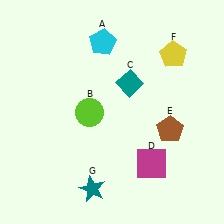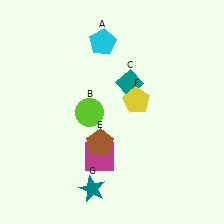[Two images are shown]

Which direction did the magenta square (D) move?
The magenta square (D) moved left.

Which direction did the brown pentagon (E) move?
The brown pentagon (E) moved left.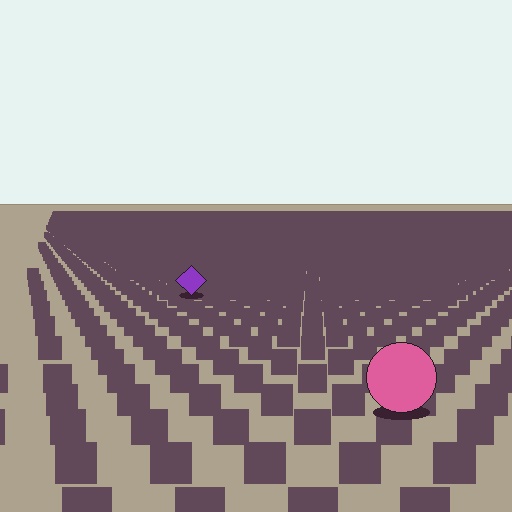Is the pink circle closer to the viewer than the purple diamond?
Yes. The pink circle is closer — you can tell from the texture gradient: the ground texture is coarser near it.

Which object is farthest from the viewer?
The purple diamond is farthest from the viewer. It appears smaller and the ground texture around it is denser.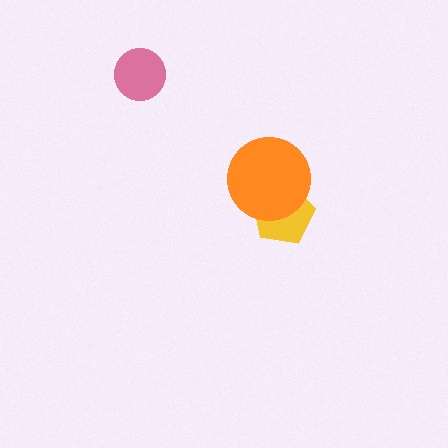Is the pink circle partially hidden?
No, no other shape covers it.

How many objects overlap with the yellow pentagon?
1 object overlaps with the yellow pentagon.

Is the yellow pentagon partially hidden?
Yes, it is partially covered by another shape.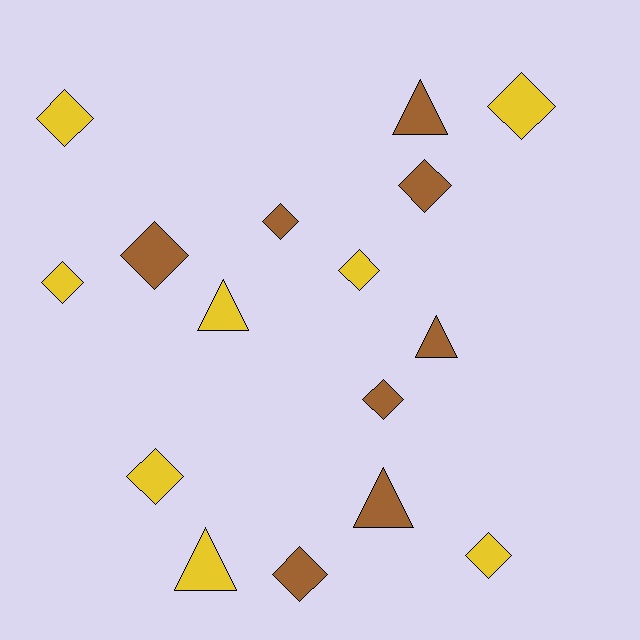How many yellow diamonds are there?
There are 6 yellow diamonds.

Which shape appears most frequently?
Diamond, with 11 objects.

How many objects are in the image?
There are 16 objects.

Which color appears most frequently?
Brown, with 8 objects.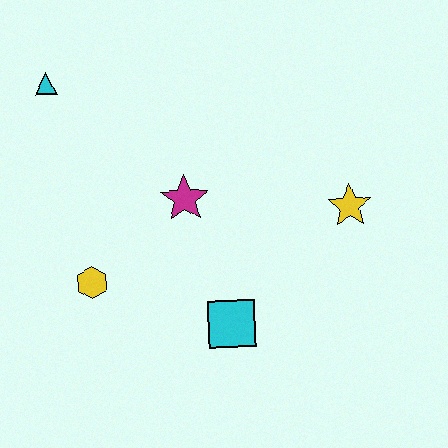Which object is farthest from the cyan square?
The cyan triangle is farthest from the cyan square.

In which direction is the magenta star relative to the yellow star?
The magenta star is to the left of the yellow star.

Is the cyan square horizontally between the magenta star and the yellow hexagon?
No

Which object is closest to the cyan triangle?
The magenta star is closest to the cyan triangle.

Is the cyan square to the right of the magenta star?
Yes